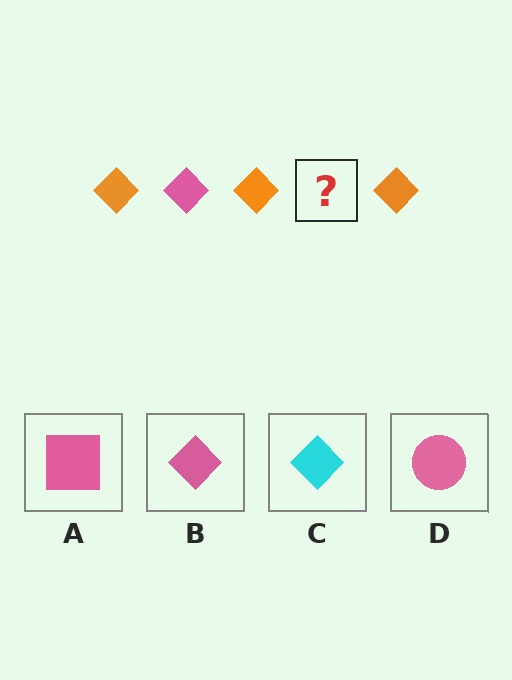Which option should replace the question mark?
Option B.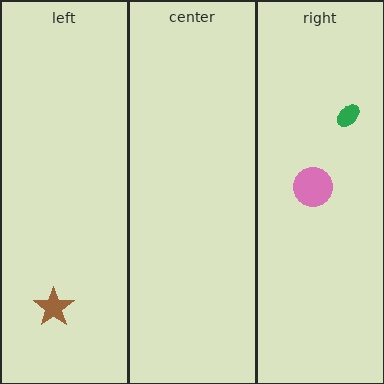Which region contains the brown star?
The left region.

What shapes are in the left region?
The brown star.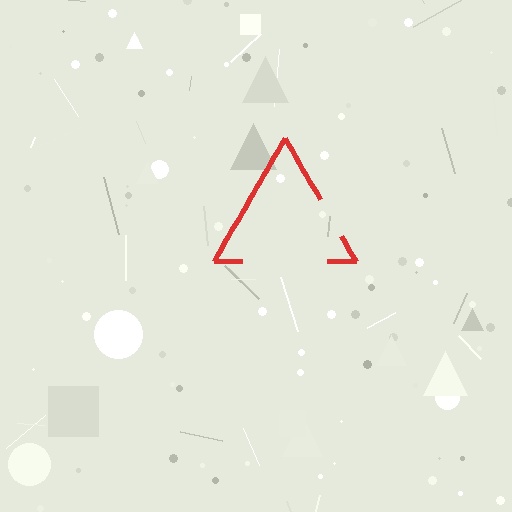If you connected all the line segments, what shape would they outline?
They would outline a triangle.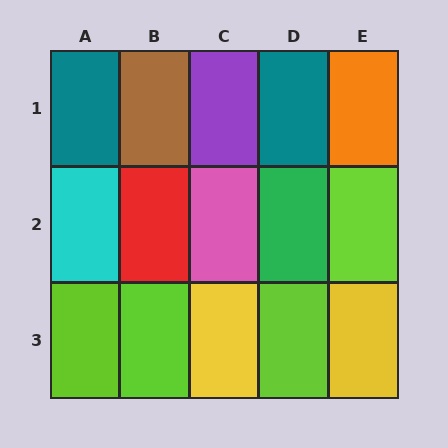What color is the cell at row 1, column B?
Brown.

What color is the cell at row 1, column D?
Teal.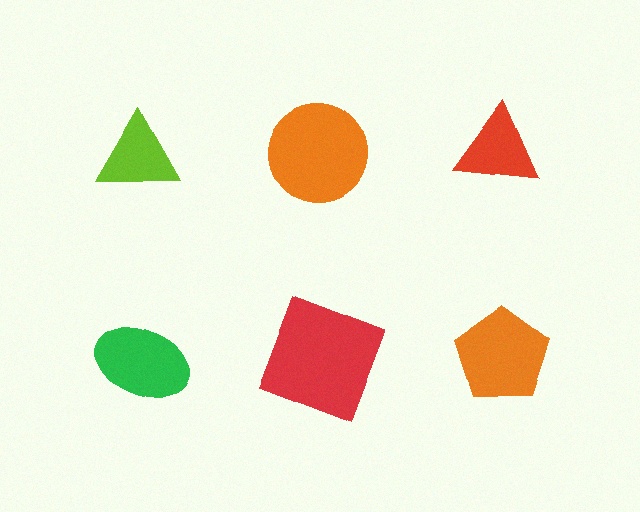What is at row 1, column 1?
A lime triangle.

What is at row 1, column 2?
An orange circle.